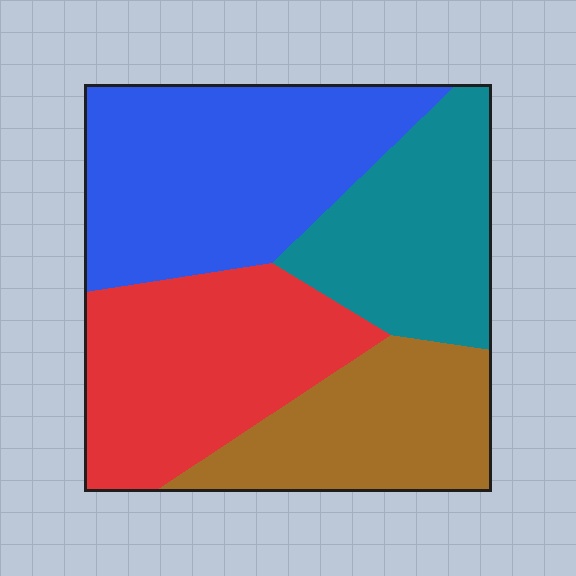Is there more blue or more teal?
Blue.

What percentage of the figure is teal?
Teal takes up about one fifth (1/5) of the figure.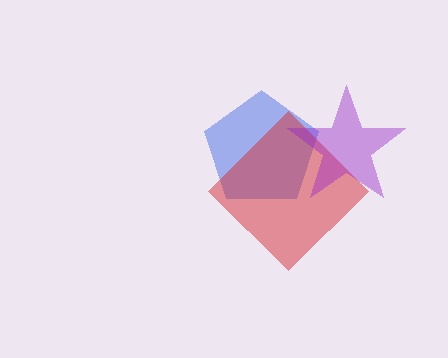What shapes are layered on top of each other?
The layered shapes are: a blue pentagon, a red diamond, a purple star.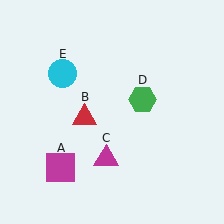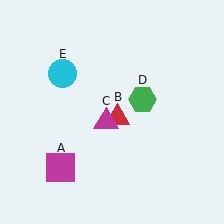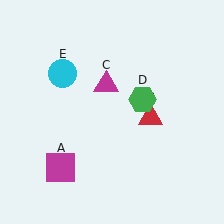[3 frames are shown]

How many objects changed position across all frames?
2 objects changed position: red triangle (object B), magenta triangle (object C).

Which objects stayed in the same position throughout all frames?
Magenta square (object A) and green hexagon (object D) and cyan circle (object E) remained stationary.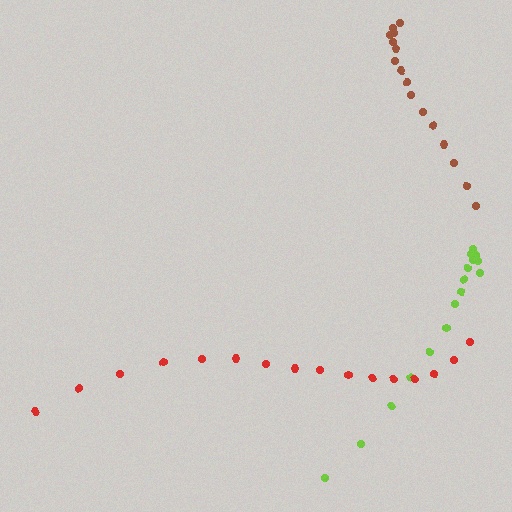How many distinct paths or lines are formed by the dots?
There are 3 distinct paths.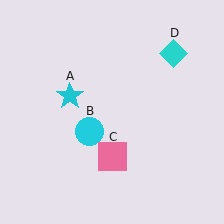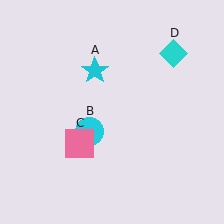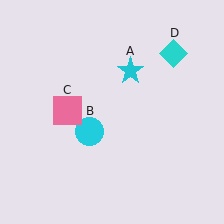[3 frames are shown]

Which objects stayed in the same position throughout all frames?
Cyan circle (object B) and cyan diamond (object D) remained stationary.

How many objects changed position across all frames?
2 objects changed position: cyan star (object A), pink square (object C).